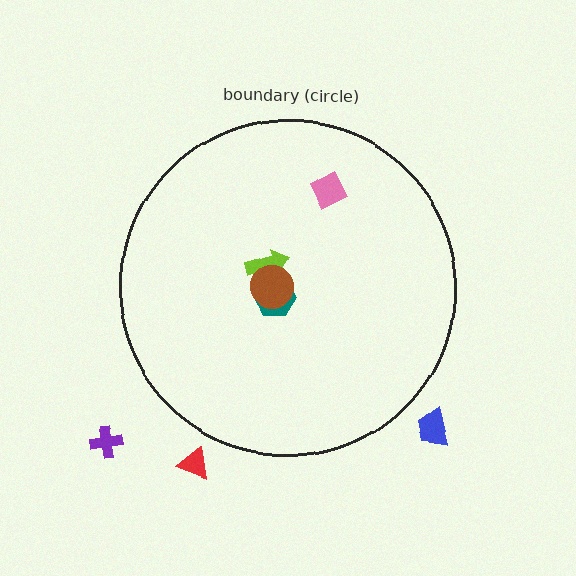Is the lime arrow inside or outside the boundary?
Inside.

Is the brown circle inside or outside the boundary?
Inside.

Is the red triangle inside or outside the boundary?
Outside.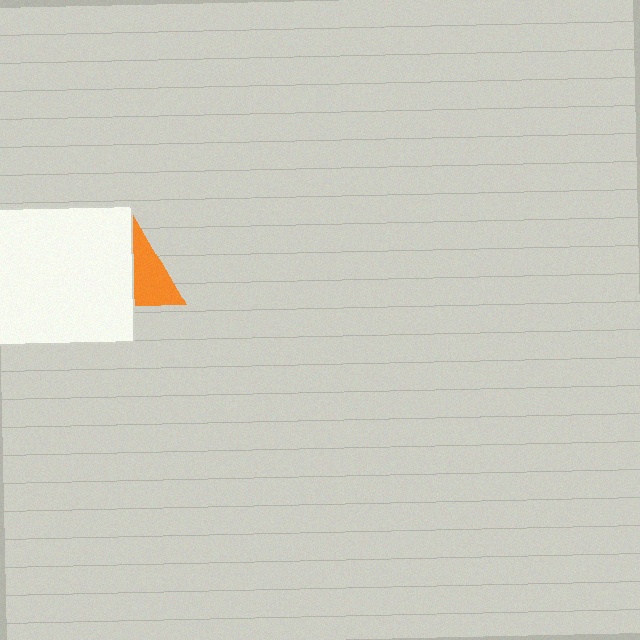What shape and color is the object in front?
The object in front is a white square.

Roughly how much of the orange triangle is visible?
About half of it is visible (roughly 48%).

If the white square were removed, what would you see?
You would see the complete orange triangle.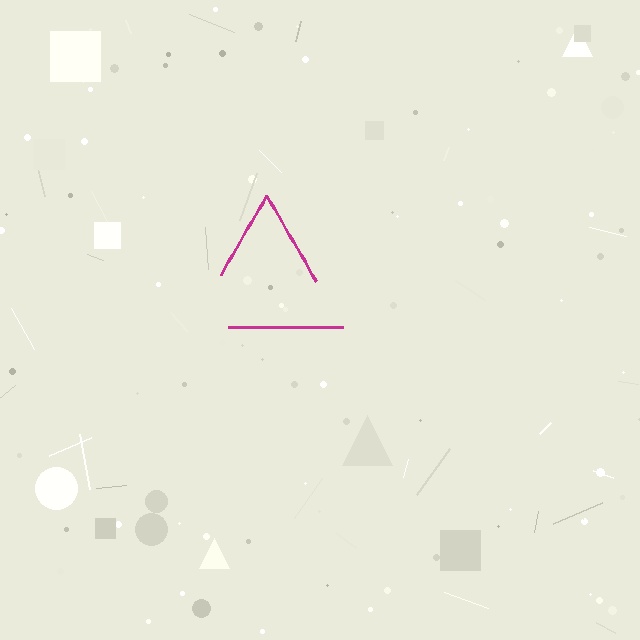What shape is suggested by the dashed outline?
The dashed outline suggests a triangle.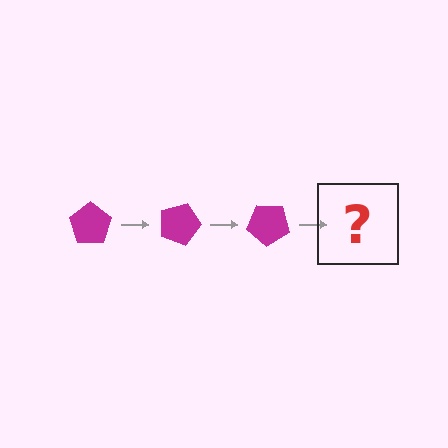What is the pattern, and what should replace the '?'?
The pattern is that the pentagon rotates 20 degrees each step. The '?' should be a magenta pentagon rotated 60 degrees.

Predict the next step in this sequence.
The next step is a magenta pentagon rotated 60 degrees.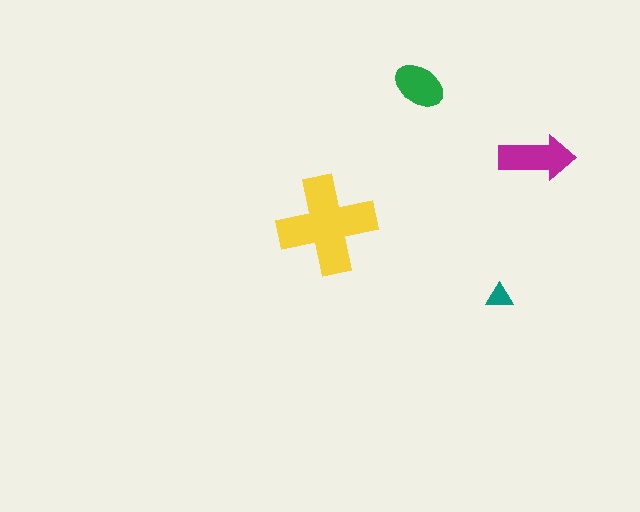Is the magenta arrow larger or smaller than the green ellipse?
Larger.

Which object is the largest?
The yellow cross.